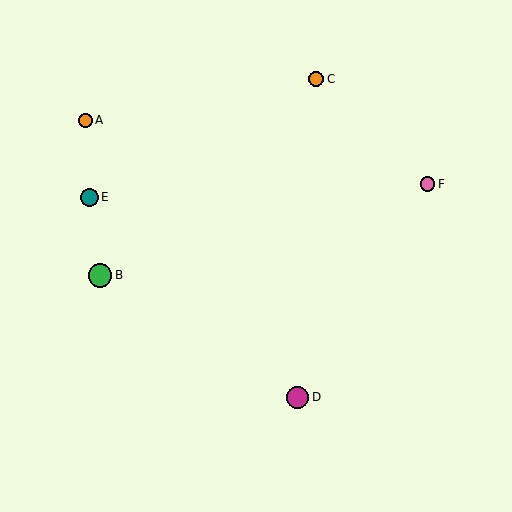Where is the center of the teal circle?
The center of the teal circle is at (90, 197).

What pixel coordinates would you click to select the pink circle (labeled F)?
Click at (427, 184) to select the pink circle F.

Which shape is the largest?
The green circle (labeled B) is the largest.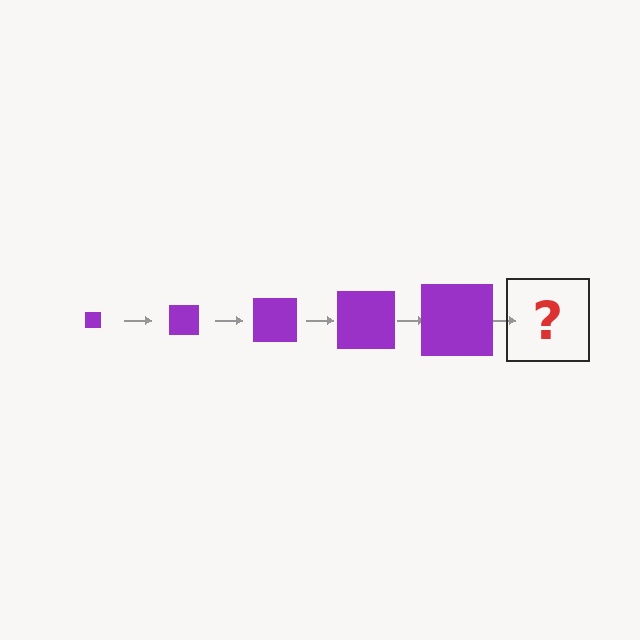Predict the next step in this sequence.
The next step is a purple square, larger than the previous one.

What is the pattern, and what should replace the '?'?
The pattern is that the square gets progressively larger each step. The '?' should be a purple square, larger than the previous one.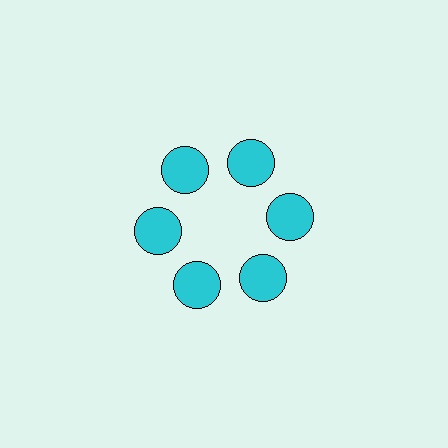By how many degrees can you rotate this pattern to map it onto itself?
The pattern maps onto itself every 60 degrees of rotation.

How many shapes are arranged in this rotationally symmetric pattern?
There are 6 shapes, arranged in 6 groups of 1.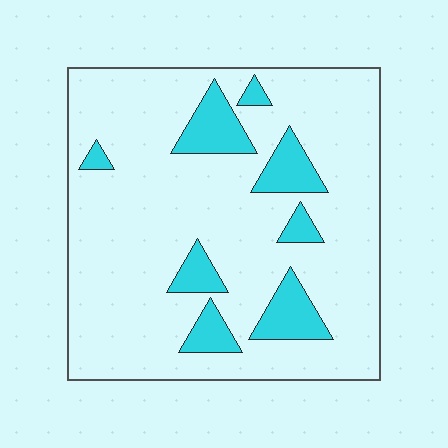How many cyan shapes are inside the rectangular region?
8.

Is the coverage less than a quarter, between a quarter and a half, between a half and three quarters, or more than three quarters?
Less than a quarter.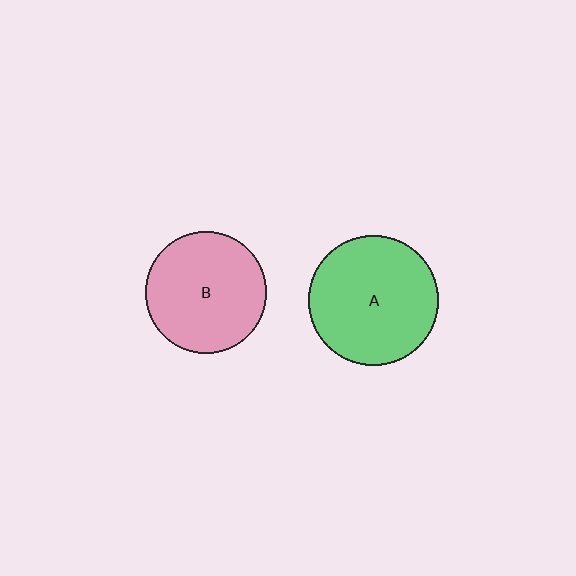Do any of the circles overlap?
No, none of the circles overlap.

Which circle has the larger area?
Circle A (green).